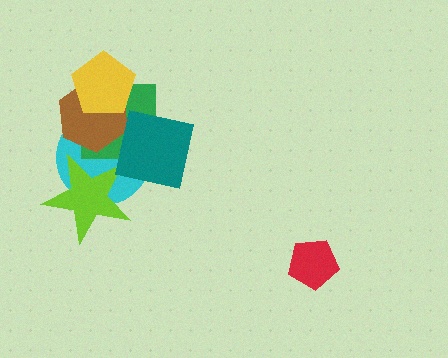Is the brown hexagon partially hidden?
Yes, it is partially covered by another shape.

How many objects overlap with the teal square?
4 objects overlap with the teal square.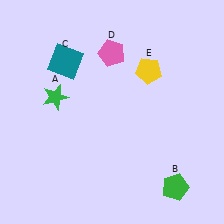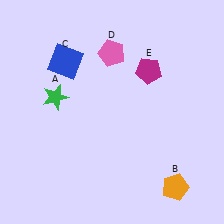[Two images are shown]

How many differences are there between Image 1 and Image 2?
There are 3 differences between the two images.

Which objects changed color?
B changed from green to orange. C changed from teal to blue. E changed from yellow to magenta.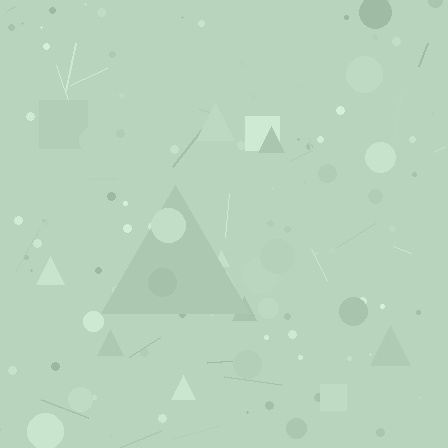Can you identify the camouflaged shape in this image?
The camouflaged shape is a triangle.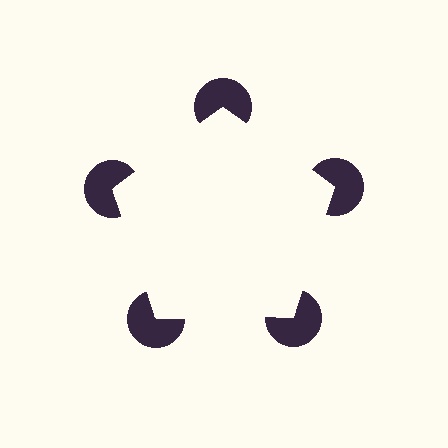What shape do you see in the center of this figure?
An illusory pentagon — its edges are inferred from the aligned wedge cuts in the pac-man discs, not physically drawn.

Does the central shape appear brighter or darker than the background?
It typically appears slightly brighter than the background, even though no actual brightness change is drawn.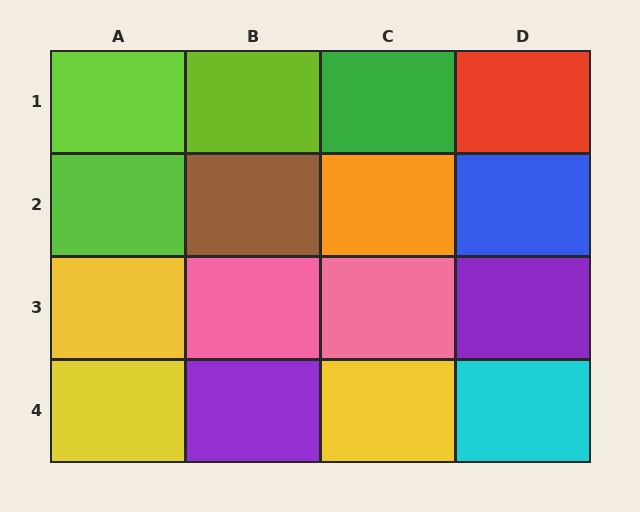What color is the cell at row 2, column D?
Blue.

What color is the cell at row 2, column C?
Orange.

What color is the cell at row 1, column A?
Lime.